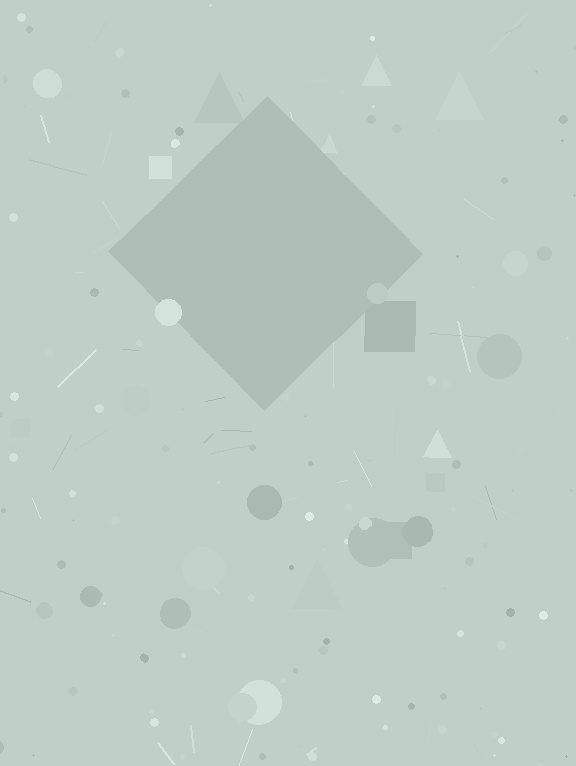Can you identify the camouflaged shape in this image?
The camouflaged shape is a diamond.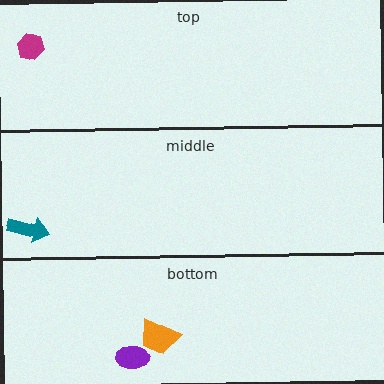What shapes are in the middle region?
The teal arrow.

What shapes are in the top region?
The magenta hexagon.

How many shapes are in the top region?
1.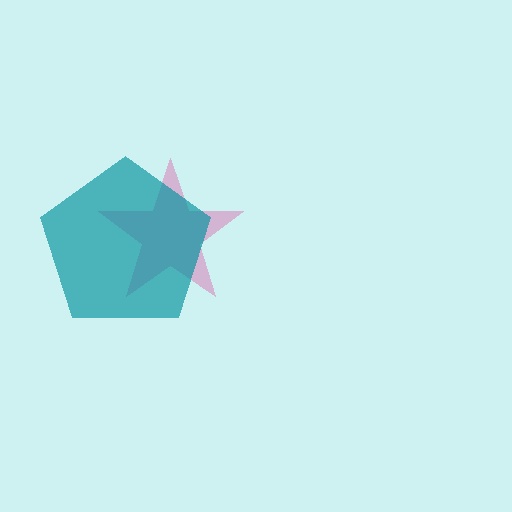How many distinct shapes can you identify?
There are 2 distinct shapes: a pink star, a teal pentagon.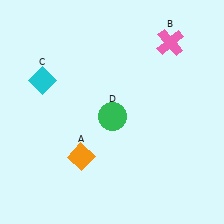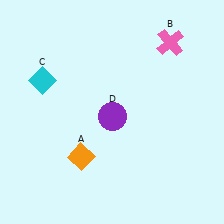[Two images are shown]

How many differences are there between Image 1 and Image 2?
There is 1 difference between the two images.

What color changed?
The circle (D) changed from green in Image 1 to purple in Image 2.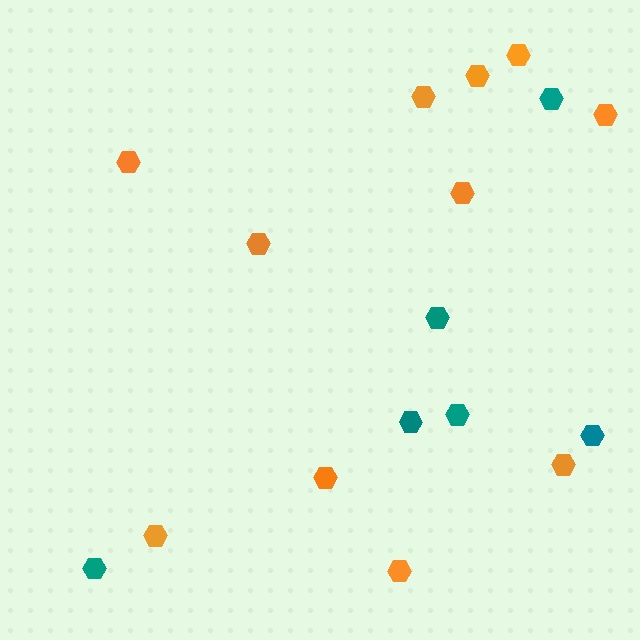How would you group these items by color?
There are 2 groups: one group of orange hexagons (11) and one group of teal hexagons (6).